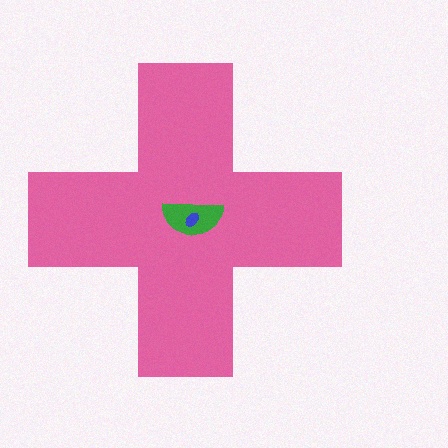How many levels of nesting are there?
3.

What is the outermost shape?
The pink cross.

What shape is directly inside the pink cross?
The green semicircle.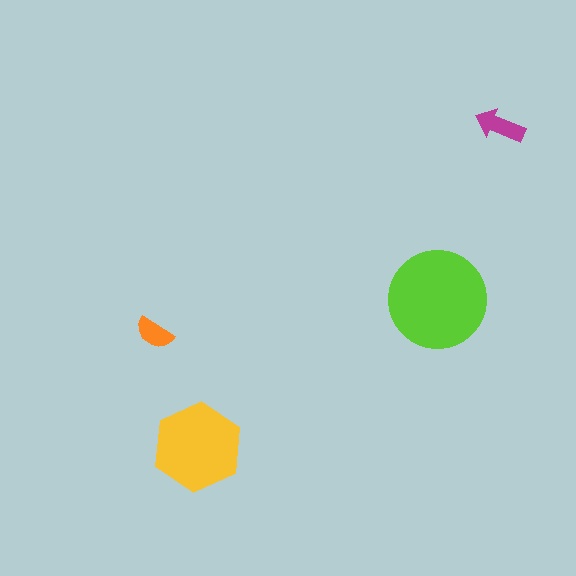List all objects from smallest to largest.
The orange semicircle, the magenta arrow, the yellow hexagon, the lime circle.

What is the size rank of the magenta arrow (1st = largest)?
3rd.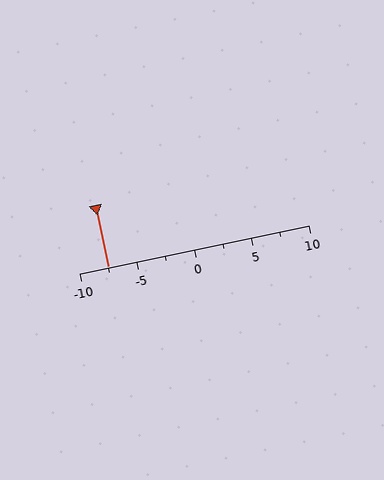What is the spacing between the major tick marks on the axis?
The major ticks are spaced 5 apart.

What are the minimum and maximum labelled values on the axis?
The axis runs from -10 to 10.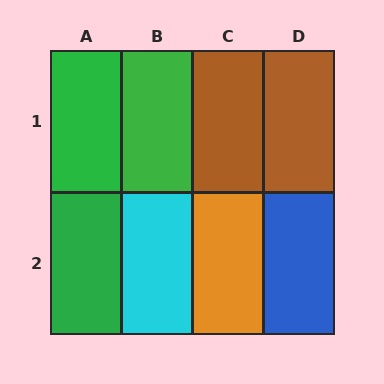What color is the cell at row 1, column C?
Brown.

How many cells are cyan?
1 cell is cyan.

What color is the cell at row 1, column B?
Green.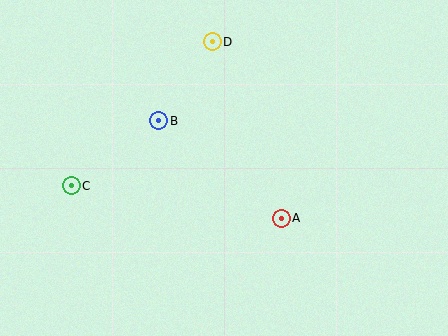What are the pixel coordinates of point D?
Point D is at (212, 42).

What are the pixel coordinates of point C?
Point C is at (71, 186).